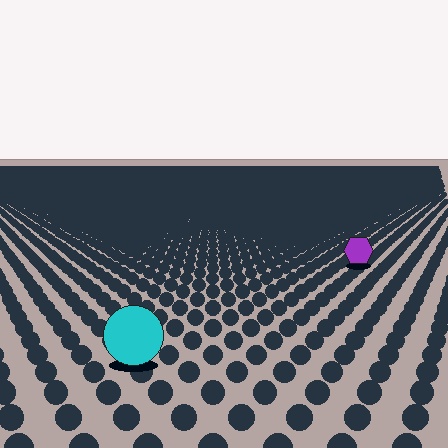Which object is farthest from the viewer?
The purple hexagon is farthest from the viewer. It appears smaller and the ground texture around it is denser.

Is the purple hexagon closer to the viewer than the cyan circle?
No. The cyan circle is closer — you can tell from the texture gradient: the ground texture is coarser near it.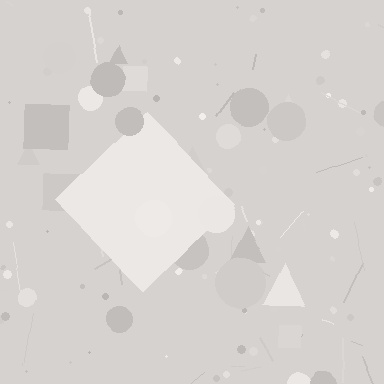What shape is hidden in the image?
A diamond is hidden in the image.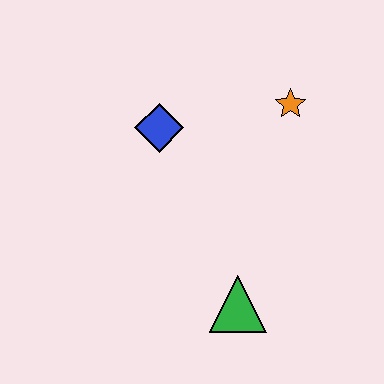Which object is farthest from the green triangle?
The orange star is farthest from the green triangle.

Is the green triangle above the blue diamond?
No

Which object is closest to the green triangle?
The blue diamond is closest to the green triangle.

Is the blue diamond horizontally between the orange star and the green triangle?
No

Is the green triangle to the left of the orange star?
Yes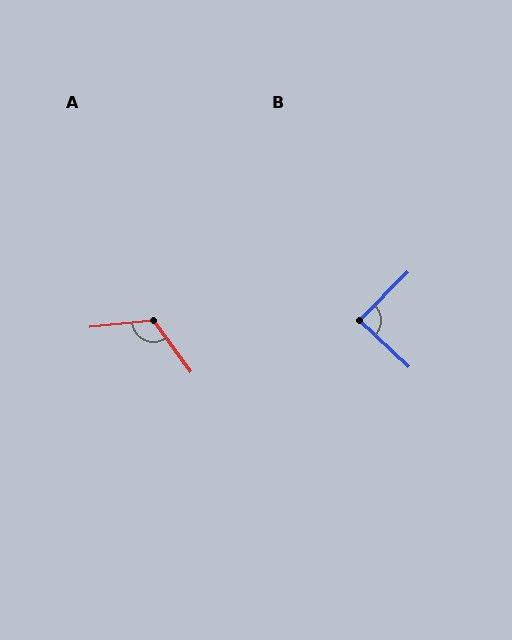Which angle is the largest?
A, at approximately 120 degrees.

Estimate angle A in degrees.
Approximately 120 degrees.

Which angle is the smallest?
B, at approximately 88 degrees.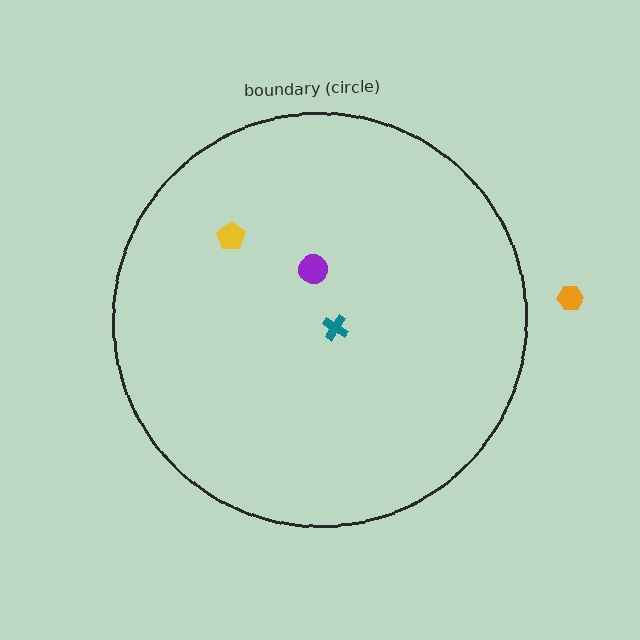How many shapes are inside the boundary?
3 inside, 1 outside.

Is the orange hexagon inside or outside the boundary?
Outside.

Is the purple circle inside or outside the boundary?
Inside.